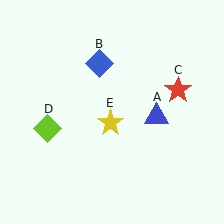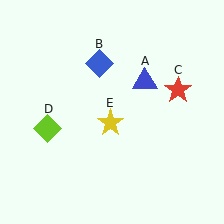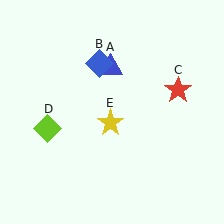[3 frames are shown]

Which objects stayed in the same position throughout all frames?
Blue diamond (object B) and red star (object C) and lime diamond (object D) and yellow star (object E) remained stationary.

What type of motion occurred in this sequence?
The blue triangle (object A) rotated counterclockwise around the center of the scene.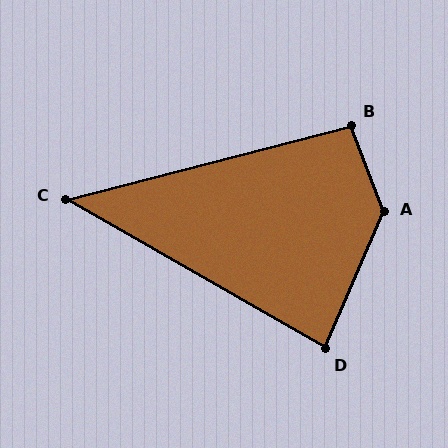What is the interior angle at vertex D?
Approximately 83 degrees (acute).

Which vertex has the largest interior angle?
A, at approximately 136 degrees.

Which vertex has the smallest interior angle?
C, at approximately 44 degrees.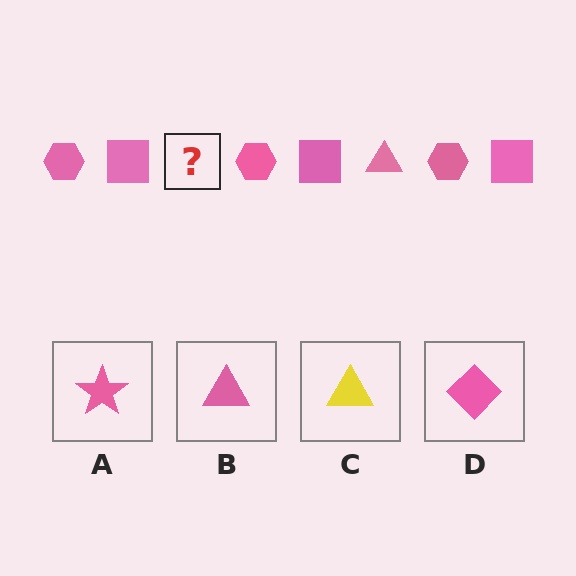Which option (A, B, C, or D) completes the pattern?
B.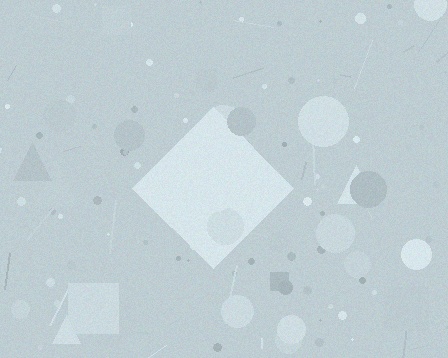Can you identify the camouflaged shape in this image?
The camouflaged shape is a diamond.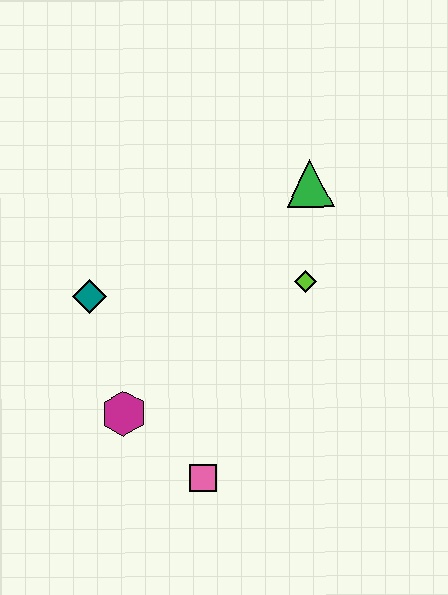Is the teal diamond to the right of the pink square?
No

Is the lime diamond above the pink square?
Yes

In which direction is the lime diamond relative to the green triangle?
The lime diamond is below the green triangle.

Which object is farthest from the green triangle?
The pink square is farthest from the green triangle.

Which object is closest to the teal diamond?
The magenta hexagon is closest to the teal diamond.